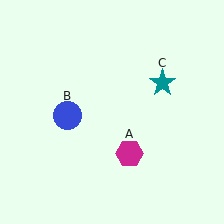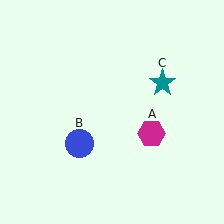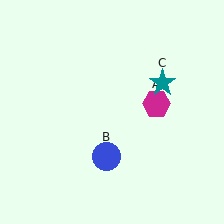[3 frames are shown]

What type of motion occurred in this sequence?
The magenta hexagon (object A), blue circle (object B) rotated counterclockwise around the center of the scene.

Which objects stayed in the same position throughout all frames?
Teal star (object C) remained stationary.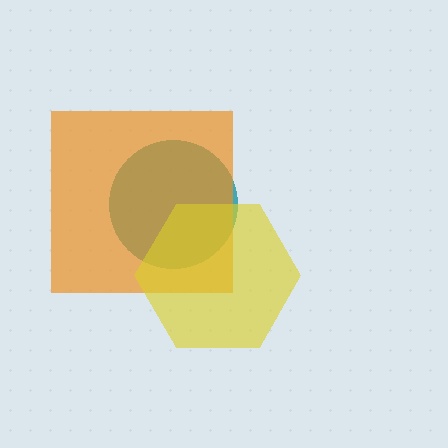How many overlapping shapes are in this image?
There are 3 overlapping shapes in the image.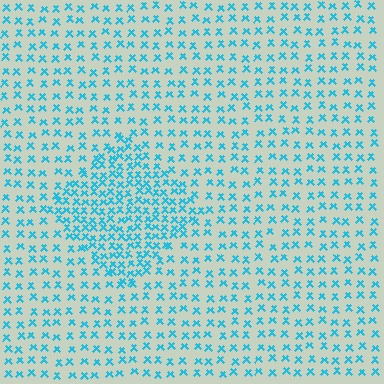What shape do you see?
I see a diamond.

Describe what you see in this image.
The image contains small cyan elements arranged at two different densities. A diamond-shaped region is visible where the elements are more densely packed than the surrounding area.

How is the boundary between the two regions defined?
The boundary is defined by a change in element density (approximately 2.0x ratio). All elements are the same color, size, and shape.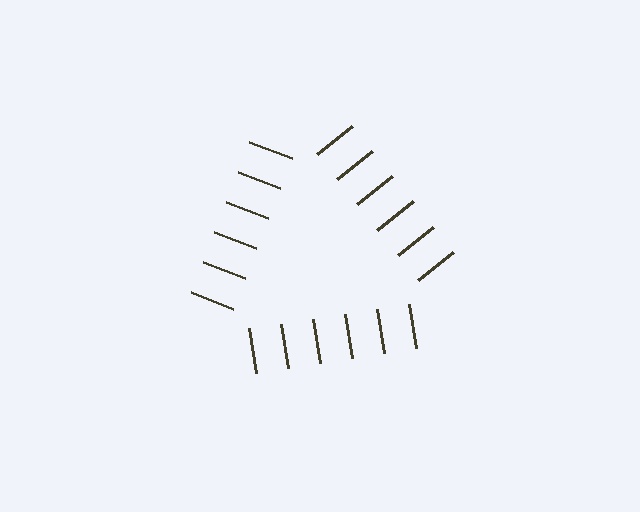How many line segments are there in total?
18 — 6 along each of the 3 edges.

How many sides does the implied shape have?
3 sides — the line-ends trace a triangle.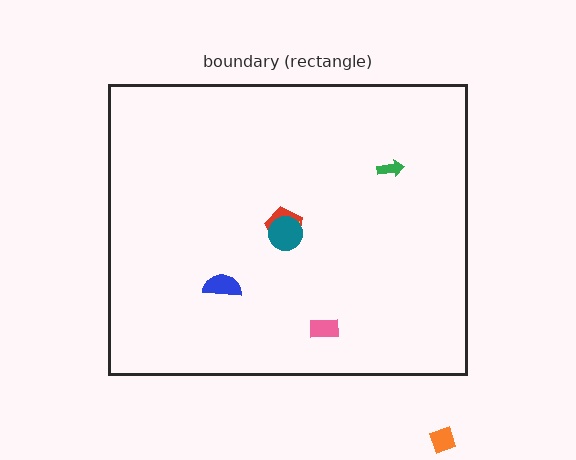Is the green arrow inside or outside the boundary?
Inside.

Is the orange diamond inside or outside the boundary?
Outside.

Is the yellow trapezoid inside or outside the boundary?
Inside.